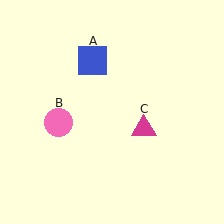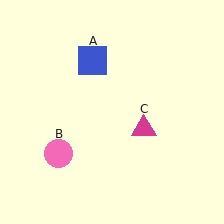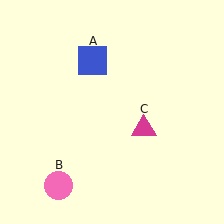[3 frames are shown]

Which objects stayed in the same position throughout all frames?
Blue square (object A) and magenta triangle (object C) remained stationary.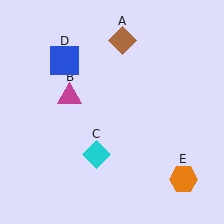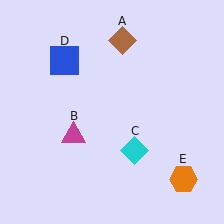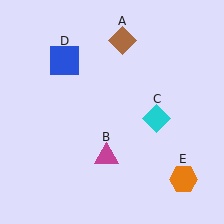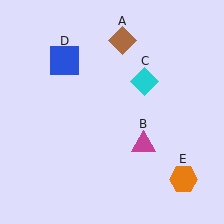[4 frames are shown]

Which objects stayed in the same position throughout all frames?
Brown diamond (object A) and blue square (object D) and orange hexagon (object E) remained stationary.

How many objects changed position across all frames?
2 objects changed position: magenta triangle (object B), cyan diamond (object C).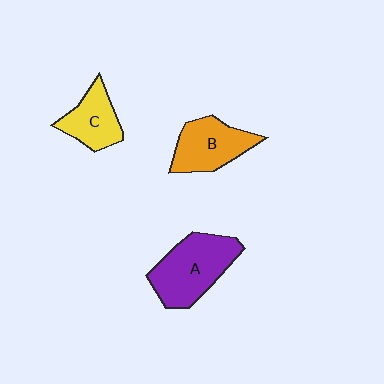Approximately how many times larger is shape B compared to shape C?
Approximately 1.2 times.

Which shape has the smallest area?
Shape C (yellow).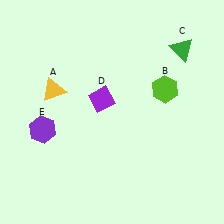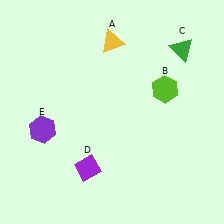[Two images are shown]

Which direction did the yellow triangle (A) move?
The yellow triangle (A) moved right.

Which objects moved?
The objects that moved are: the yellow triangle (A), the purple diamond (D).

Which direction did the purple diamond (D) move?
The purple diamond (D) moved down.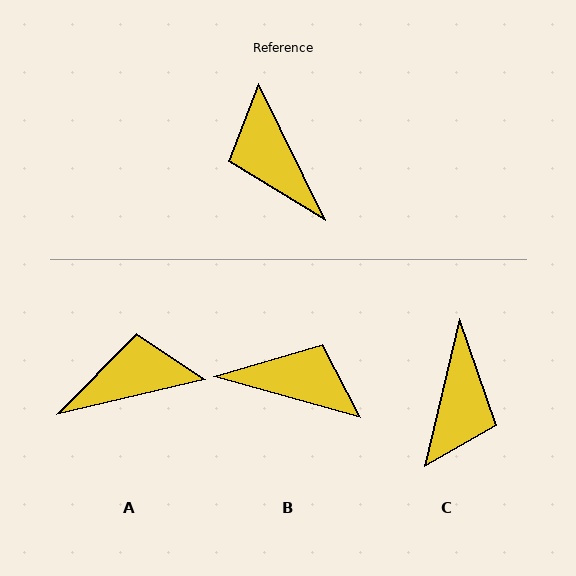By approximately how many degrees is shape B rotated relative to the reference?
Approximately 132 degrees clockwise.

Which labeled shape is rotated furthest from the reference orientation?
C, about 140 degrees away.